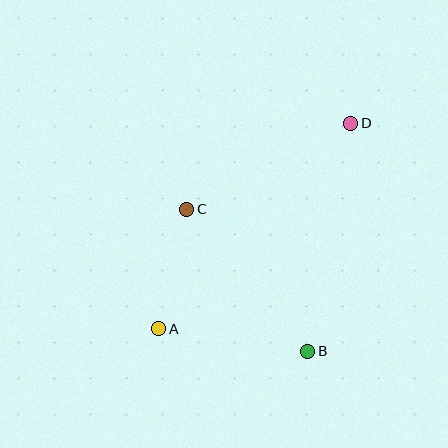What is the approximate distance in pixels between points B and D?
The distance between B and D is approximately 232 pixels.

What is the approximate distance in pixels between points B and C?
The distance between B and C is approximately 186 pixels.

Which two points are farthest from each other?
Points A and D are farthest from each other.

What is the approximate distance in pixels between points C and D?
The distance between C and D is approximately 185 pixels.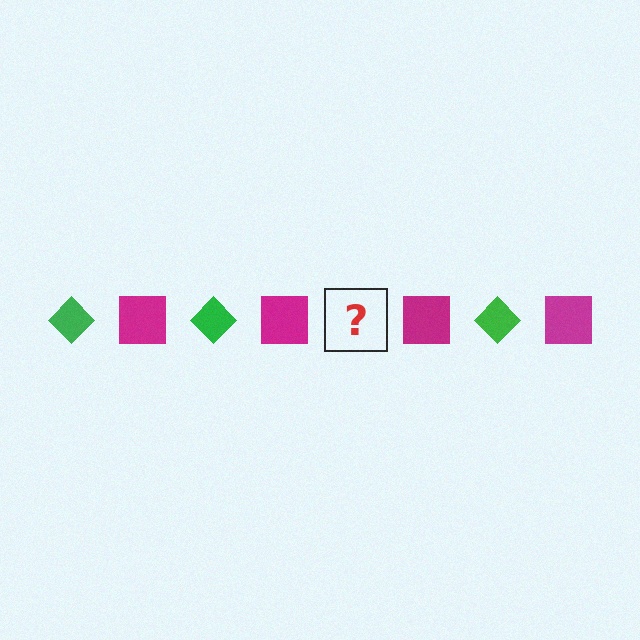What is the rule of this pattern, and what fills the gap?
The rule is that the pattern alternates between green diamond and magenta square. The gap should be filled with a green diamond.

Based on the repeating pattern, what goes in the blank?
The blank should be a green diamond.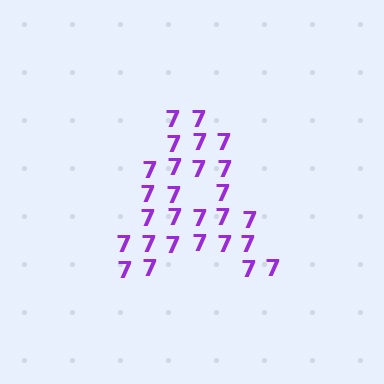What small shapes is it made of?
It is made of small digit 7's.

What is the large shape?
The large shape is the letter A.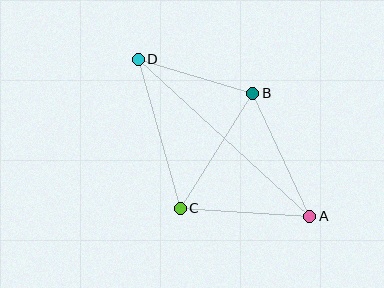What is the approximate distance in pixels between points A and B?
The distance between A and B is approximately 136 pixels.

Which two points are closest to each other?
Points B and D are closest to each other.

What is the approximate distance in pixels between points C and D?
The distance between C and D is approximately 155 pixels.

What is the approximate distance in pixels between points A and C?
The distance between A and C is approximately 130 pixels.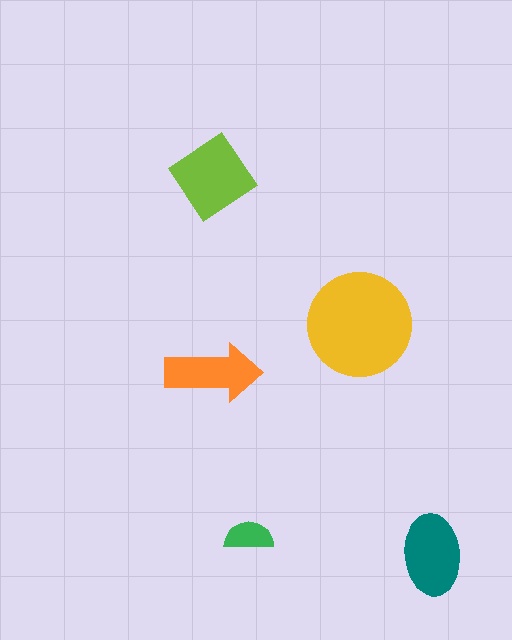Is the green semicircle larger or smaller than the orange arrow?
Smaller.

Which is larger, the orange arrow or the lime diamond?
The lime diamond.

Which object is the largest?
The yellow circle.